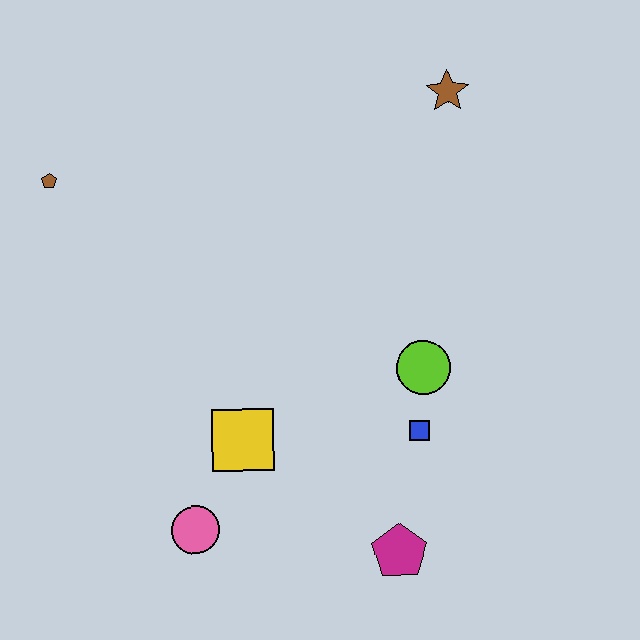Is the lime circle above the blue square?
Yes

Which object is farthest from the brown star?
The pink circle is farthest from the brown star.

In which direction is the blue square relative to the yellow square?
The blue square is to the right of the yellow square.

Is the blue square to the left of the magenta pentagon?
No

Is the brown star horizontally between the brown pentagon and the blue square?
No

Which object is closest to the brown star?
The lime circle is closest to the brown star.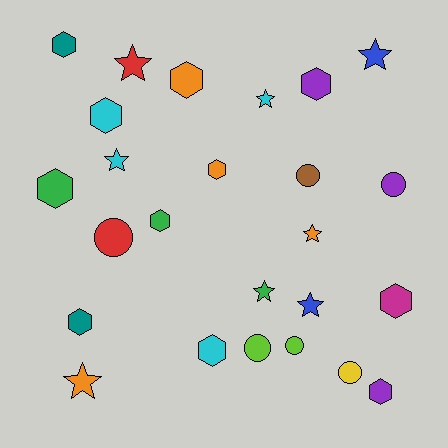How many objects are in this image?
There are 25 objects.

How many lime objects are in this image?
There are 2 lime objects.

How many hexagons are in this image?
There are 11 hexagons.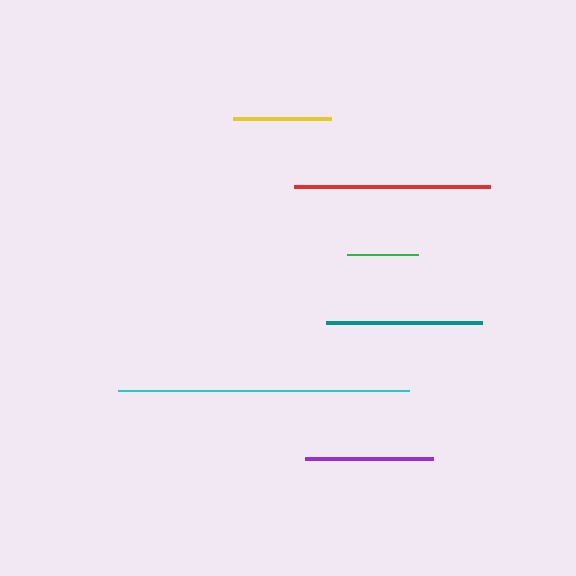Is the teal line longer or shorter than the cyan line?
The cyan line is longer than the teal line.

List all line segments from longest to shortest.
From longest to shortest: cyan, red, teal, purple, yellow, green.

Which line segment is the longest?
The cyan line is the longest at approximately 291 pixels.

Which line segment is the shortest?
The green line is the shortest at approximately 71 pixels.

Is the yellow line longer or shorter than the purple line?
The purple line is longer than the yellow line.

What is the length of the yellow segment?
The yellow segment is approximately 97 pixels long.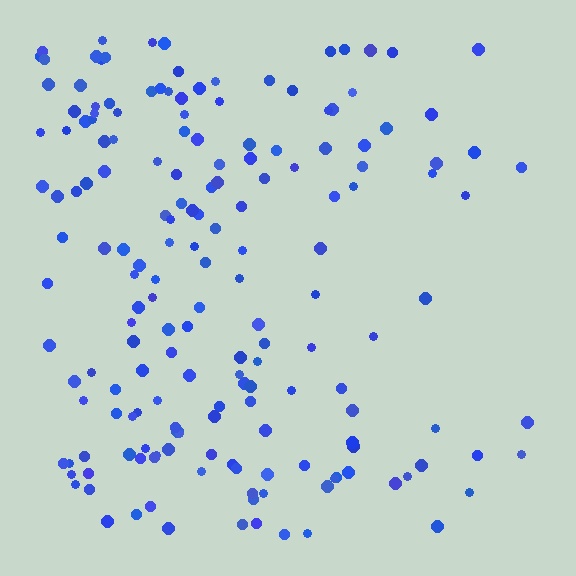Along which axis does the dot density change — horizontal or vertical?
Horizontal.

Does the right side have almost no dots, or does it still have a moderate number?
Still a moderate number, just noticeably fewer than the left.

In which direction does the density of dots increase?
From right to left, with the left side densest.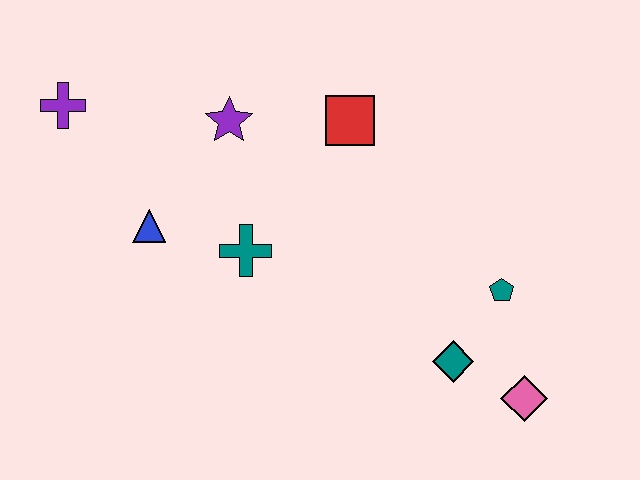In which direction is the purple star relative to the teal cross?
The purple star is above the teal cross.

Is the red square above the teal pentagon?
Yes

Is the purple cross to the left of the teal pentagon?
Yes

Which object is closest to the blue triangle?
The teal cross is closest to the blue triangle.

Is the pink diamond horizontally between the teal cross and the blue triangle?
No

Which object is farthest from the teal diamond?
The purple cross is farthest from the teal diamond.